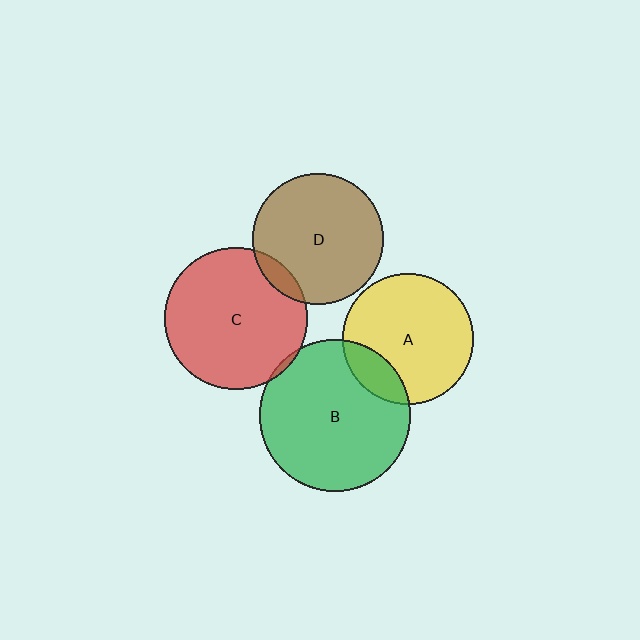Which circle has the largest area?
Circle B (green).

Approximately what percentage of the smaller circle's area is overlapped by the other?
Approximately 15%.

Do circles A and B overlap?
Yes.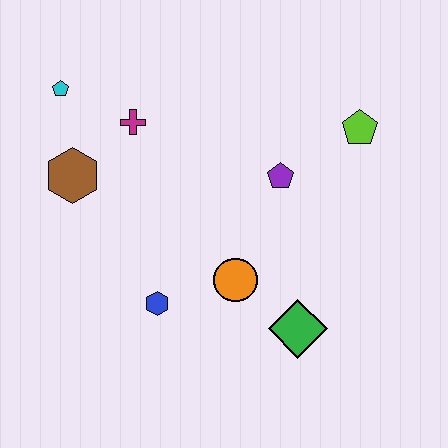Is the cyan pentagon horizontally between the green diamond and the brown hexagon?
No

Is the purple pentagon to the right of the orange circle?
Yes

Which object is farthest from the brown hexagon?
The lime pentagon is farthest from the brown hexagon.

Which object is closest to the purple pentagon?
The lime pentagon is closest to the purple pentagon.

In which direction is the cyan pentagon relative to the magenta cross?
The cyan pentagon is to the left of the magenta cross.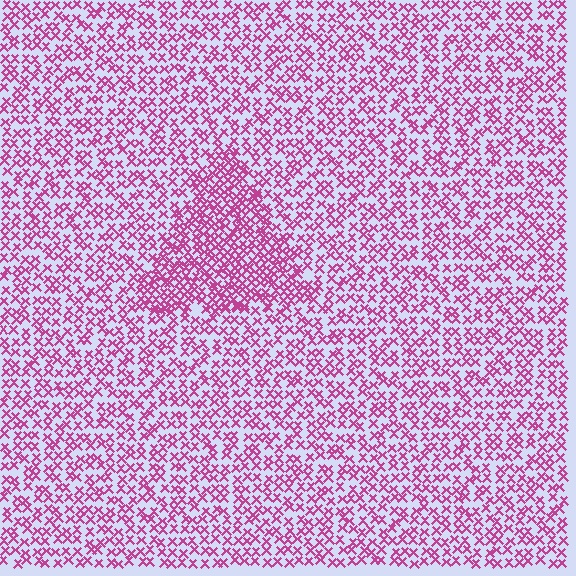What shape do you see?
I see a triangle.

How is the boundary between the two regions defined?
The boundary is defined by a change in element density (approximately 1.7x ratio). All elements are the same color, size, and shape.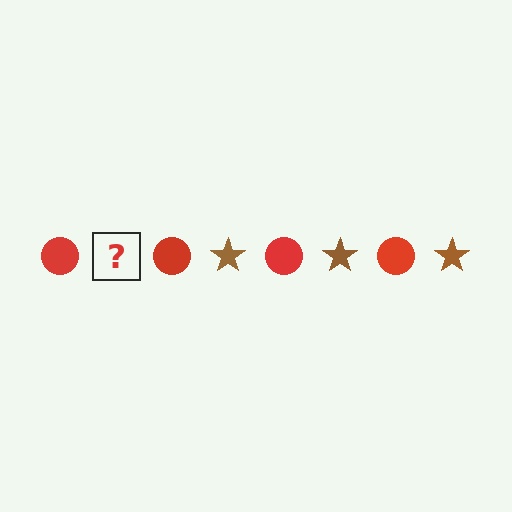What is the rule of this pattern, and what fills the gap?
The rule is that the pattern alternates between red circle and brown star. The gap should be filled with a brown star.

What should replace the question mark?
The question mark should be replaced with a brown star.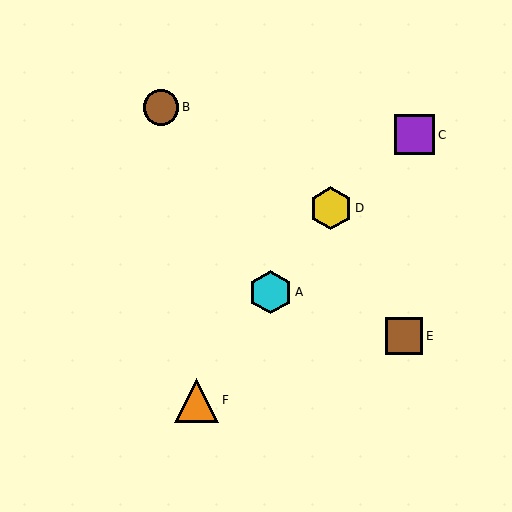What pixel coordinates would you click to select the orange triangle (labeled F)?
Click at (196, 401) to select the orange triangle F.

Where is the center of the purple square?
The center of the purple square is at (415, 135).